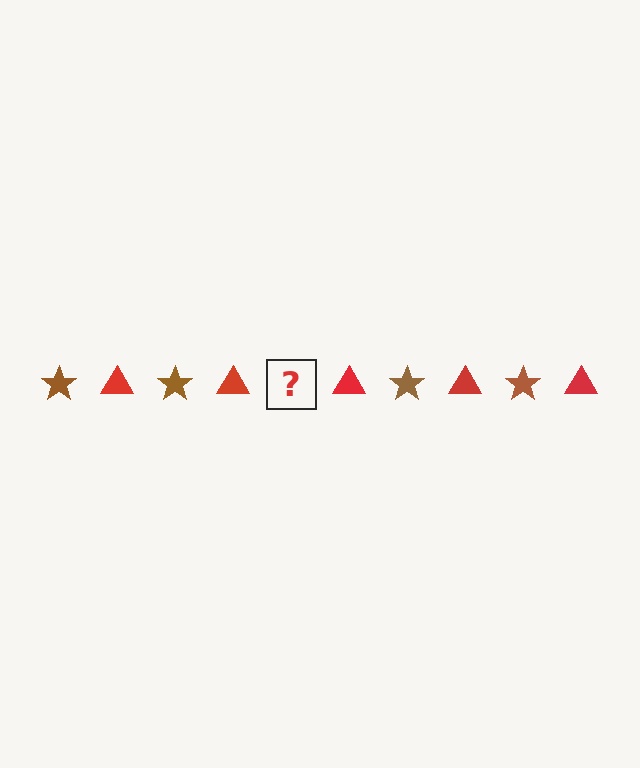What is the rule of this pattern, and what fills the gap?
The rule is that the pattern alternates between brown star and red triangle. The gap should be filled with a brown star.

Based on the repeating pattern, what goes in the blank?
The blank should be a brown star.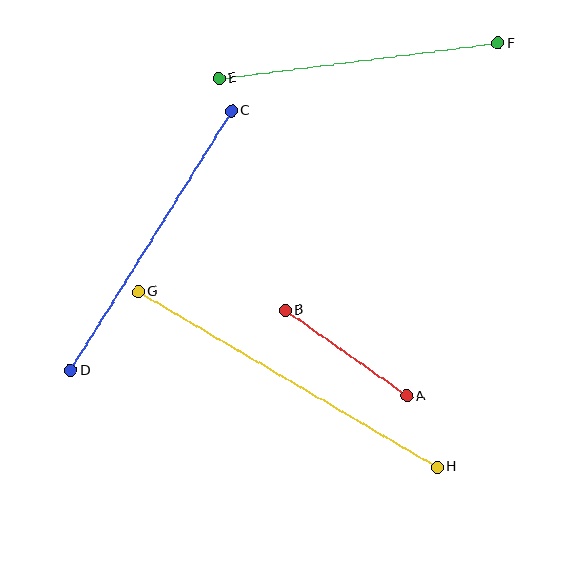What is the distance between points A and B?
The distance is approximately 148 pixels.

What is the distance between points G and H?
The distance is approximately 347 pixels.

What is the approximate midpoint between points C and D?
The midpoint is at approximately (151, 241) pixels.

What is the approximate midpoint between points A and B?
The midpoint is at approximately (346, 353) pixels.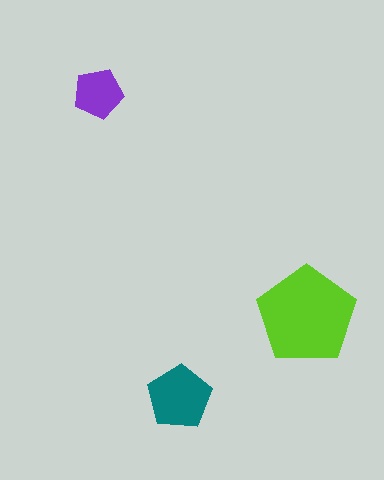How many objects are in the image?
There are 3 objects in the image.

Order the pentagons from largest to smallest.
the lime one, the teal one, the purple one.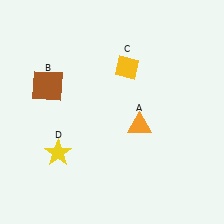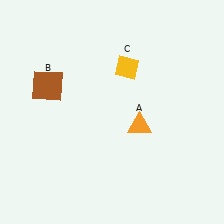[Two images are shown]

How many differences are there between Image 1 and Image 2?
There is 1 difference between the two images.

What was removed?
The yellow star (D) was removed in Image 2.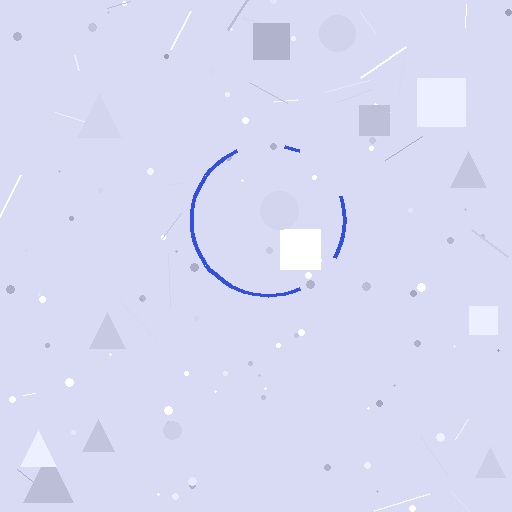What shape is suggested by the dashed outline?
The dashed outline suggests a circle.